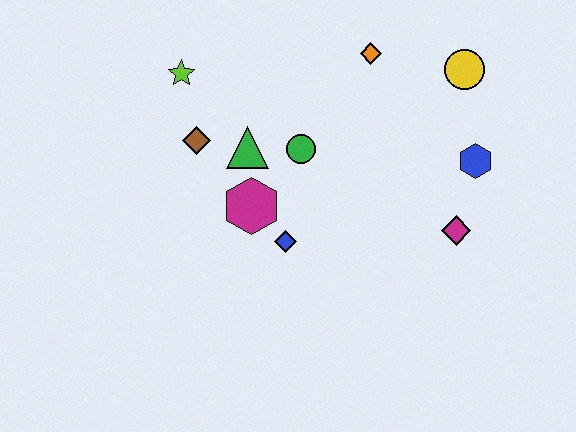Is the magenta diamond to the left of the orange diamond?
No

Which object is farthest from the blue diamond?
The yellow circle is farthest from the blue diamond.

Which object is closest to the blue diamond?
The magenta hexagon is closest to the blue diamond.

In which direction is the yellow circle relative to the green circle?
The yellow circle is to the right of the green circle.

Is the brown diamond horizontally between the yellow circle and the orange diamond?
No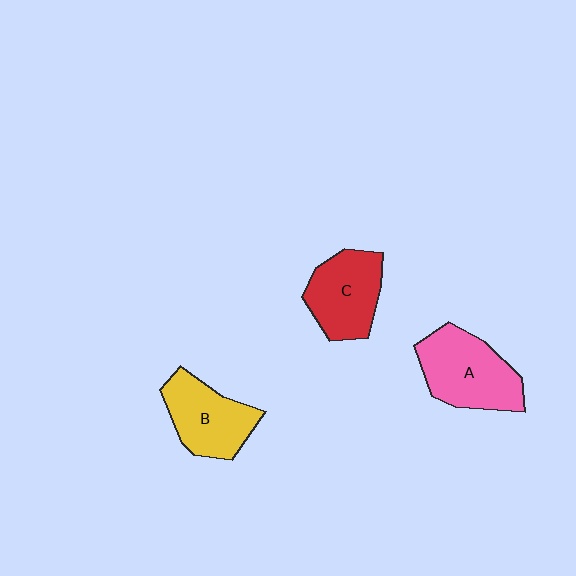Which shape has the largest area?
Shape A (pink).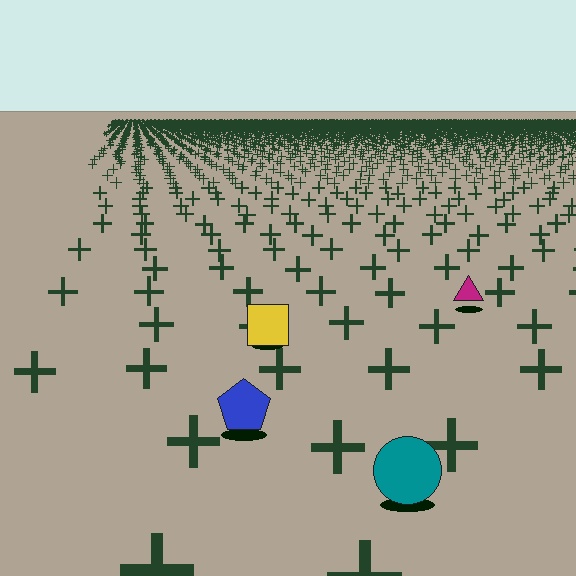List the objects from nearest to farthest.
From nearest to farthest: the teal circle, the blue pentagon, the yellow square, the magenta triangle.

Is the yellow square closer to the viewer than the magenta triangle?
Yes. The yellow square is closer — you can tell from the texture gradient: the ground texture is coarser near it.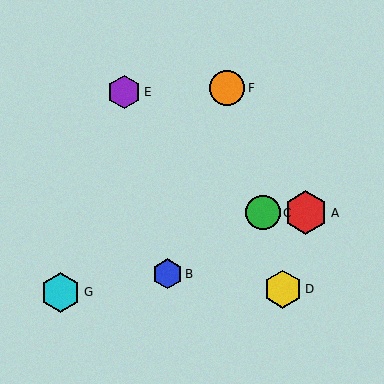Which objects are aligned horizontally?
Objects A, C are aligned horizontally.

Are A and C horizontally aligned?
Yes, both are at y≈213.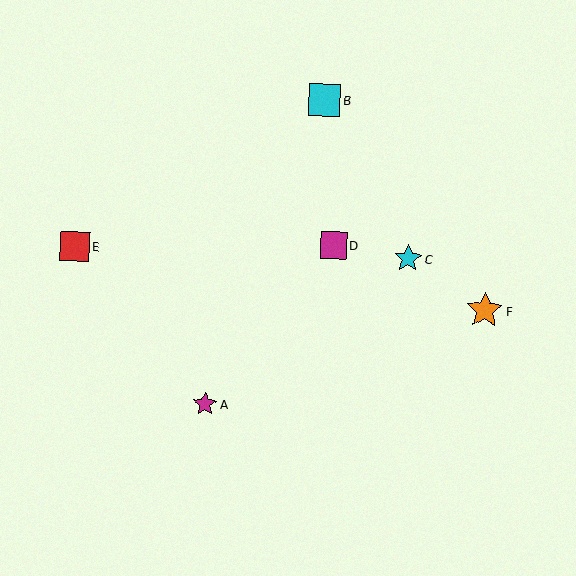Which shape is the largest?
The orange star (labeled F) is the largest.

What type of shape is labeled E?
Shape E is a red square.